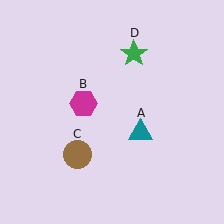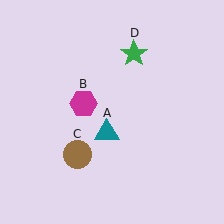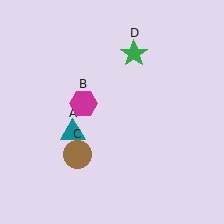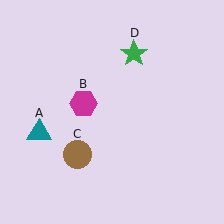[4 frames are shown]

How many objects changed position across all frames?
1 object changed position: teal triangle (object A).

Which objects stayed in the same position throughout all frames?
Magenta hexagon (object B) and brown circle (object C) and green star (object D) remained stationary.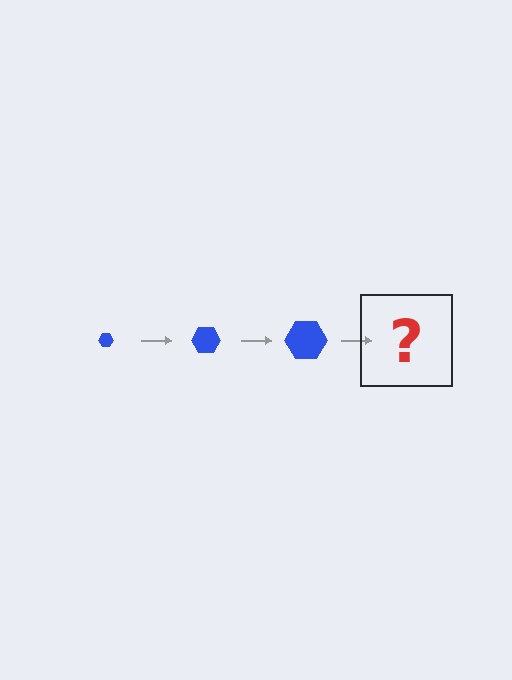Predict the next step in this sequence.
The next step is a blue hexagon, larger than the previous one.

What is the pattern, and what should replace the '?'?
The pattern is that the hexagon gets progressively larger each step. The '?' should be a blue hexagon, larger than the previous one.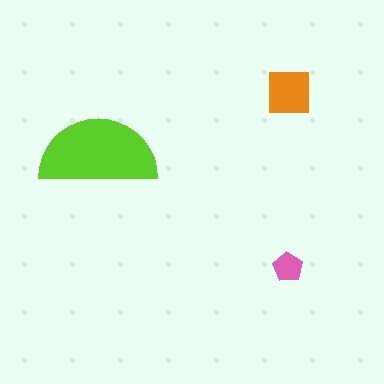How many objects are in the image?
There are 3 objects in the image.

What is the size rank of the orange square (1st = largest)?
2nd.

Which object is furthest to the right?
The orange square is rightmost.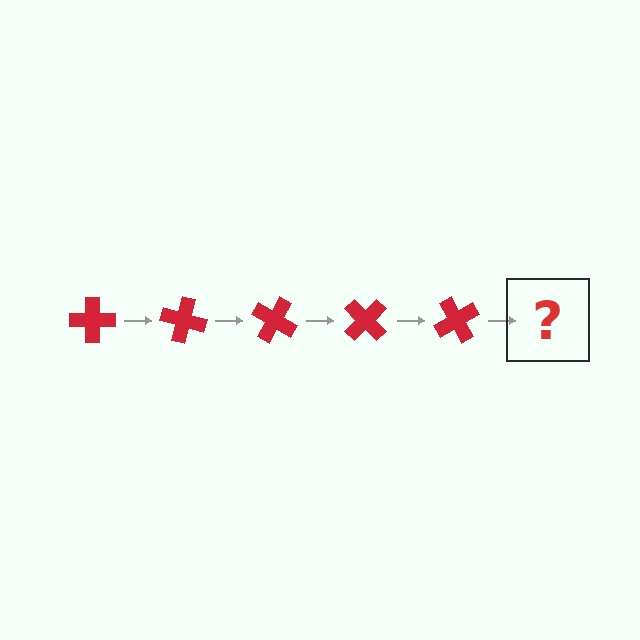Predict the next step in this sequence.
The next step is a red cross rotated 75 degrees.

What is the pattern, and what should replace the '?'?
The pattern is that the cross rotates 15 degrees each step. The '?' should be a red cross rotated 75 degrees.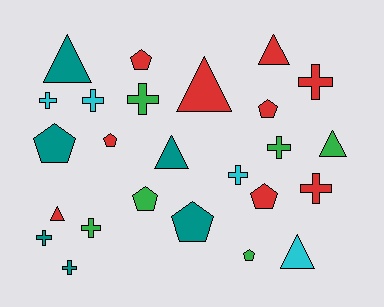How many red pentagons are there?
There are 4 red pentagons.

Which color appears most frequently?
Red, with 9 objects.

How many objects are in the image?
There are 25 objects.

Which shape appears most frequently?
Cross, with 10 objects.